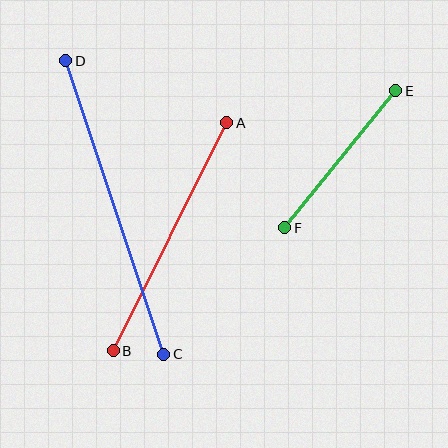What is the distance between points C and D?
The distance is approximately 309 pixels.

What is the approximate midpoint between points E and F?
The midpoint is at approximately (340, 159) pixels.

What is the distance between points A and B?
The distance is approximately 255 pixels.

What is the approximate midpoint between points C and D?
The midpoint is at approximately (115, 207) pixels.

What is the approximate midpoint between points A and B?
The midpoint is at approximately (170, 237) pixels.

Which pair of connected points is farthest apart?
Points C and D are farthest apart.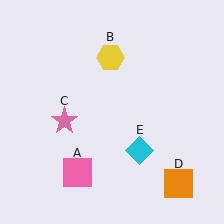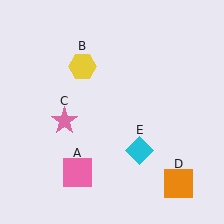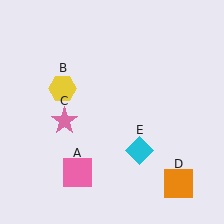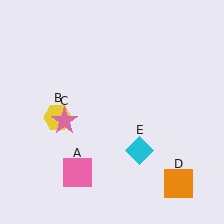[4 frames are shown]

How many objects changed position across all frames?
1 object changed position: yellow hexagon (object B).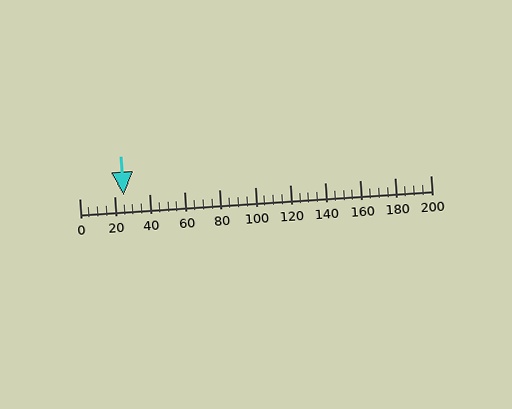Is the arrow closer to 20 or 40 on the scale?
The arrow is closer to 20.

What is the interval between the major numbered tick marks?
The major tick marks are spaced 20 units apart.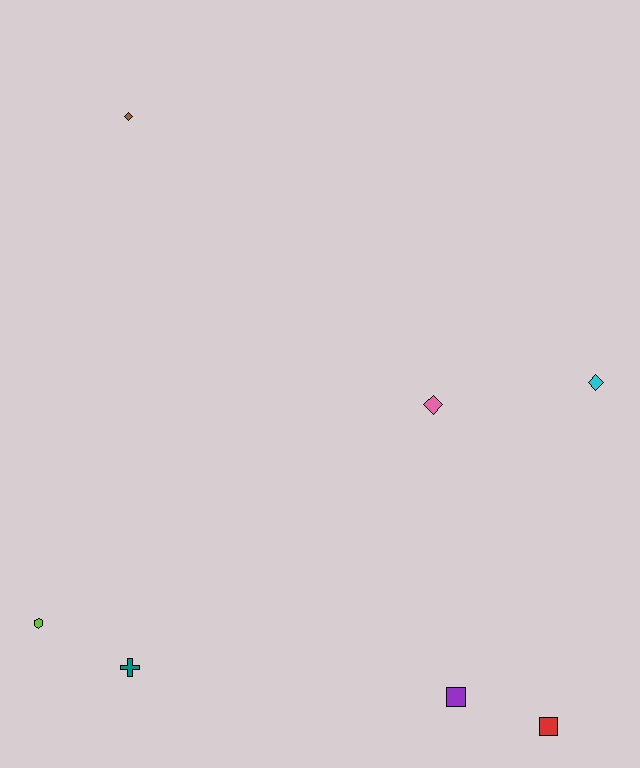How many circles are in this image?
There are no circles.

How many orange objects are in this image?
There are no orange objects.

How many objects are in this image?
There are 7 objects.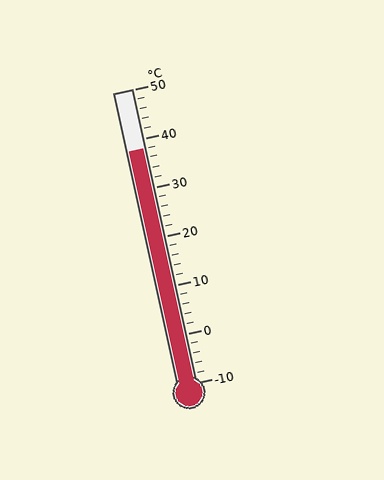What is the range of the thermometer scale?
The thermometer scale ranges from -10°C to 50°C.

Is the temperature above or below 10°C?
The temperature is above 10°C.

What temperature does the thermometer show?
The thermometer shows approximately 38°C.